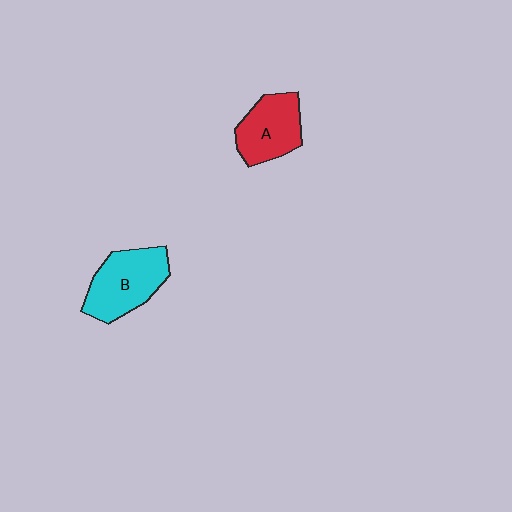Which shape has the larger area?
Shape B (cyan).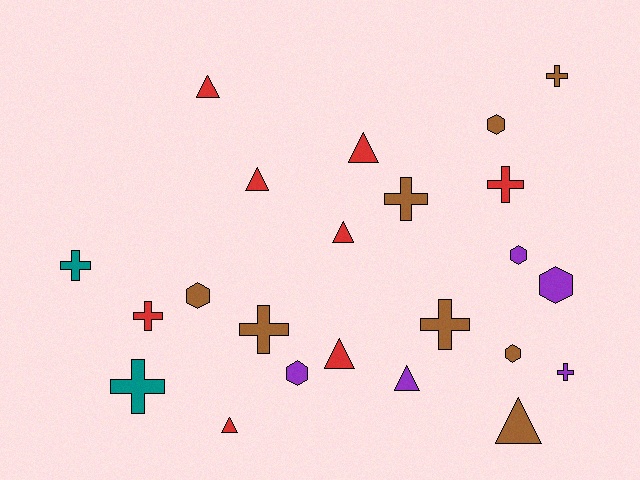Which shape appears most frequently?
Cross, with 9 objects.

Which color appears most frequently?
Brown, with 8 objects.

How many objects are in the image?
There are 23 objects.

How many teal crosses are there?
There are 2 teal crosses.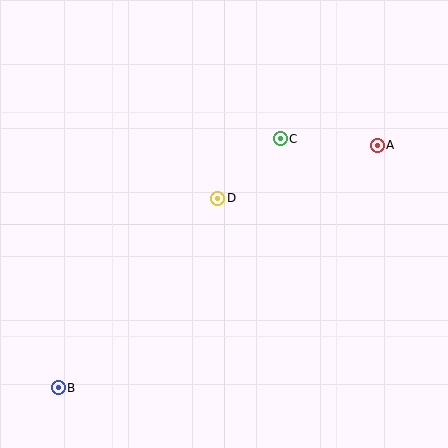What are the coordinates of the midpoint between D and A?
The midpoint between D and A is at (297, 172).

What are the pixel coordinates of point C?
Point C is at (280, 139).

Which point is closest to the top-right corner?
Point A is closest to the top-right corner.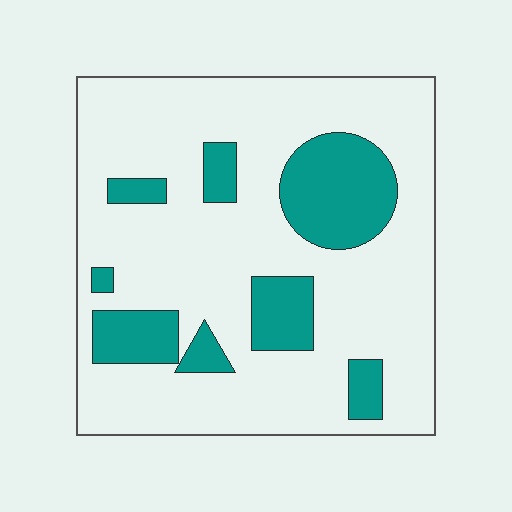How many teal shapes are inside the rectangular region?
8.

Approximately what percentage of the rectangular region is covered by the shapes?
Approximately 20%.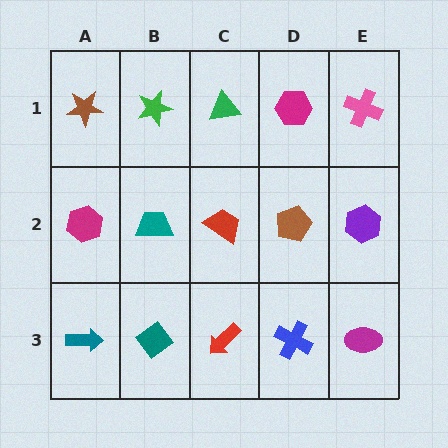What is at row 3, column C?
A red arrow.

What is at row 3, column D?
A blue cross.